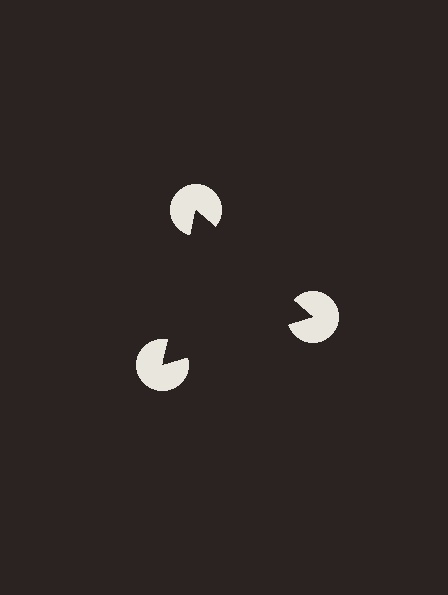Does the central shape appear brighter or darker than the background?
It typically appears slightly darker than the background, even though no actual brightness change is drawn.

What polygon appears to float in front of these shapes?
An illusory triangle — its edges are inferred from the aligned wedge cuts in the pac-man discs, not physically drawn.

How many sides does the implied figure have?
3 sides.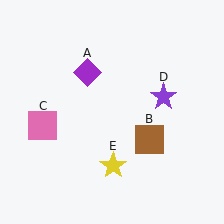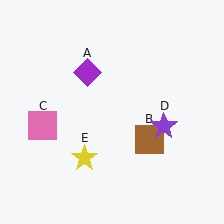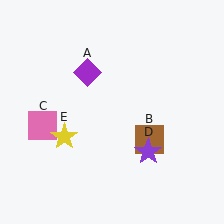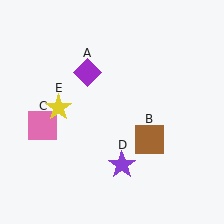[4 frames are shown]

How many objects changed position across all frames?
2 objects changed position: purple star (object D), yellow star (object E).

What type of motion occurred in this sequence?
The purple star (object D), yellow star (object E) rotated clockwise around the center of the scene.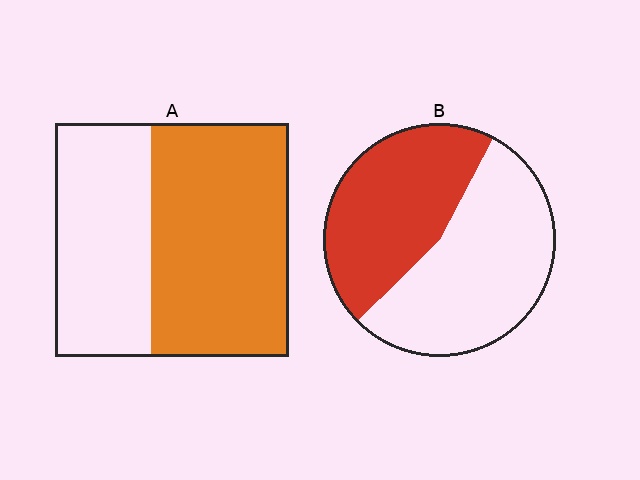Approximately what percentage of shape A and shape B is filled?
A is approximately 60% and B is approximately 45%.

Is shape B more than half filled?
No.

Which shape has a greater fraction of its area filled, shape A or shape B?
Shape A.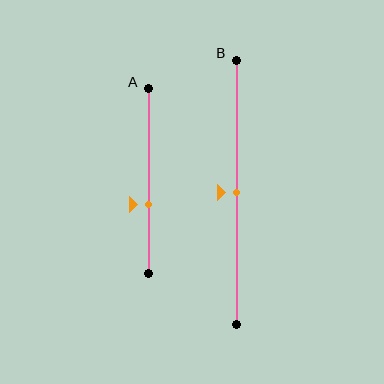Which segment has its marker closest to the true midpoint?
Segment B has its marker closest to the true midpoint.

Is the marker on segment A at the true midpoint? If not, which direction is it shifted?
No, the marker on segment A is shifted downward by about 12% of the segment length.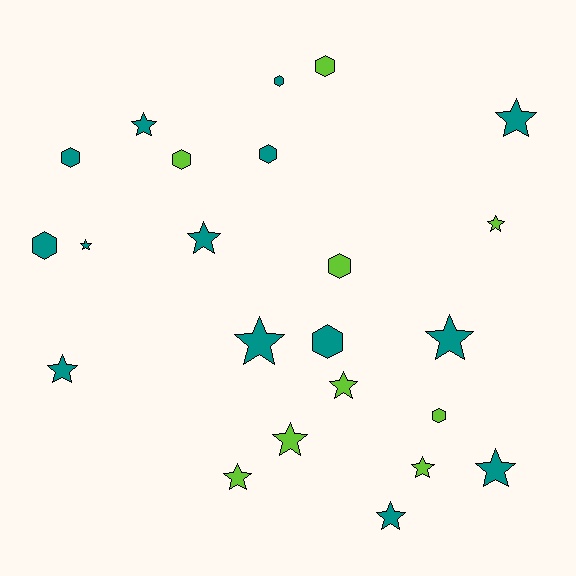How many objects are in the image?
There are 23 objects.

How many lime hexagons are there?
There are 4 lime hexagons.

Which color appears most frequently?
Teal, with 14 objects.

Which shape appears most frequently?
Star, with 14 objects.